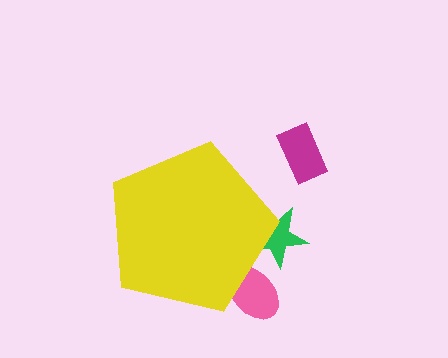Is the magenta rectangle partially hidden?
No, the magenta rectangle is fully visible.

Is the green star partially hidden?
Yes, the green star is partially hidden behind the yellow pentagon.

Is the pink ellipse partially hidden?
Yes, the pink ellipse is partially hidden behind the yellow pentagon.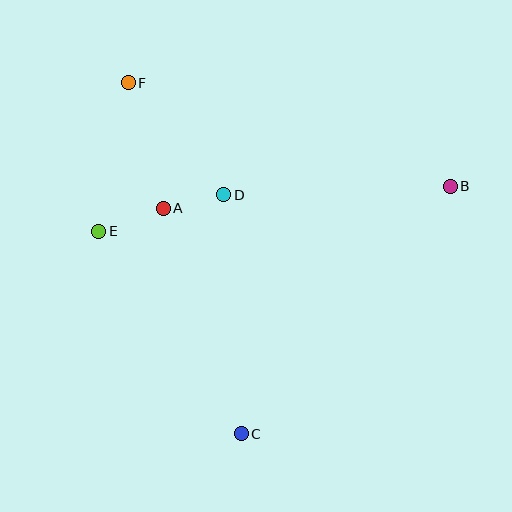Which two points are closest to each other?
Points A and D are closest to each other.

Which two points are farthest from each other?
Points C and F are farthest from each other.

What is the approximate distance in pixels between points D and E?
The distance between D and E is approximately 131 pixels.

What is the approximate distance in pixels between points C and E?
The distance between C and E is approximately 248 pixels.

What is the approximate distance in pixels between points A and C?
The distance between A and C is approximately 239 pixels.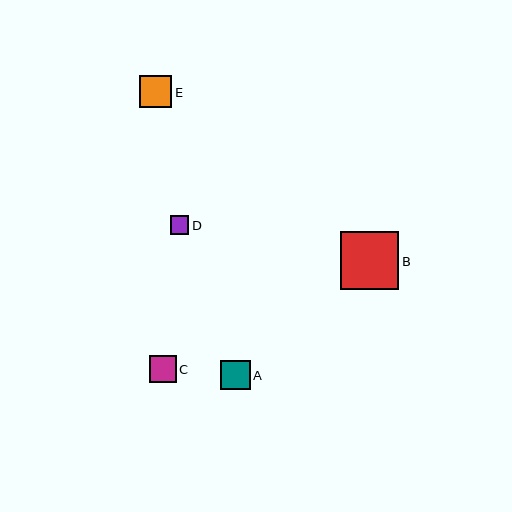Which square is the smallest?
Square D is the smallest with a size of approximately 19 pixels.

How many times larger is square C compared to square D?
Square C is approximately 1.4 times the size of square D.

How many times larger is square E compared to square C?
Square E is approximately 1.2 times the size of square C.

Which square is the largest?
Square B is the largest with a size of approximately 58 pixels.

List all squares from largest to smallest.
From largest to smallest: B, E, A, C, D.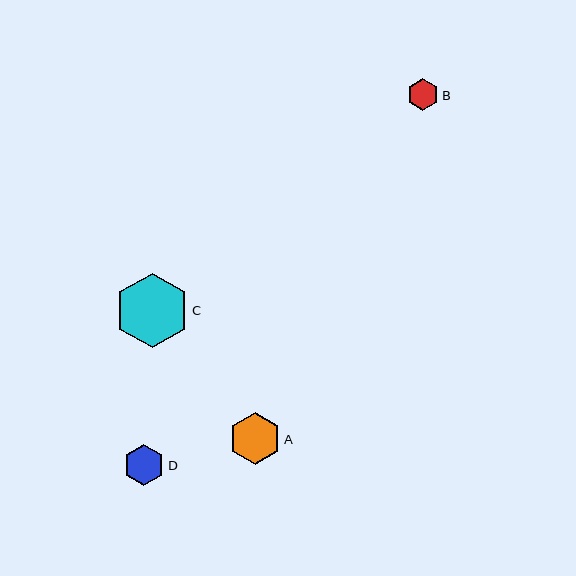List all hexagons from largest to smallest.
From largest to smallest: C, A, D, B.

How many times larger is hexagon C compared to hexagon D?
Hexagon C is approximately 1.8 times the size of hexagon D.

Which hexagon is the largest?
Hexagon C is the largest with a size of approximately 74 pixels.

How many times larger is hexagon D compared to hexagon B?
Hexagon D is approximately 1.3 times the size of hexagon B.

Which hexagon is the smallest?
Hexagon B is the smallest with a size of approximately 32 pixels.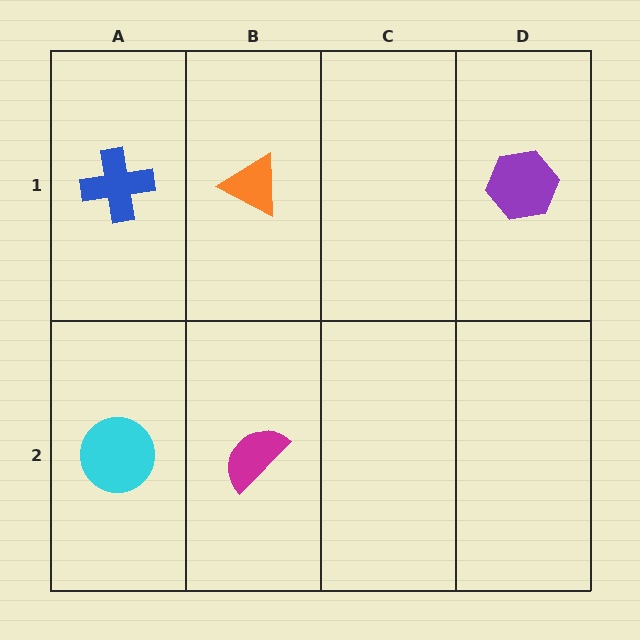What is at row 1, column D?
A purple hexagon.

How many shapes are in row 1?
3 shapes.